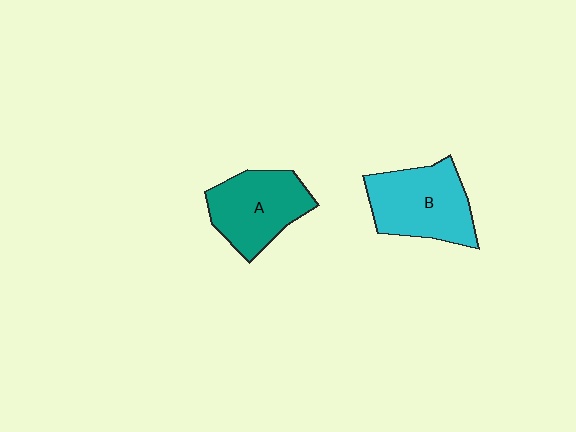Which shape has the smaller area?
Shape A (teal).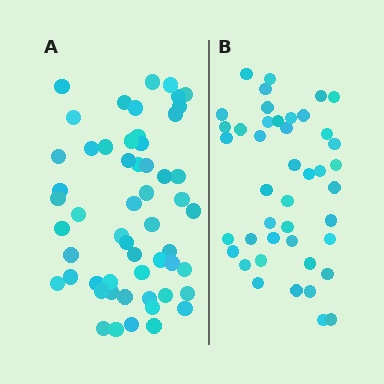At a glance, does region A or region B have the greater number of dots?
Region A (the left region) has more dots.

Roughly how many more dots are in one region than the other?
Region A has roughly 12 or so more dots than region B.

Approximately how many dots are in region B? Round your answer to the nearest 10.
About 40 dots. (The exact count is 43, which rounds to 40.)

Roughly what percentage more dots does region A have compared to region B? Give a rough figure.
About 30% more.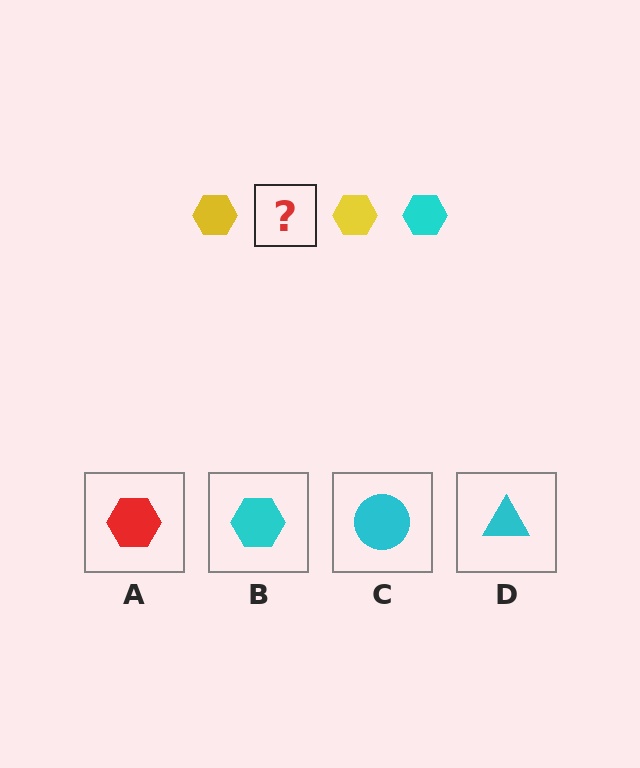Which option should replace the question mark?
Option B.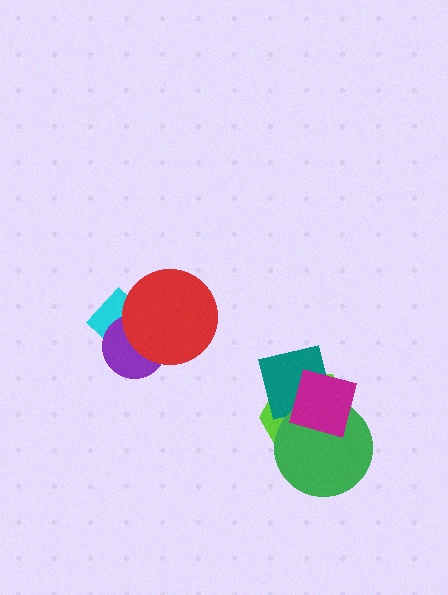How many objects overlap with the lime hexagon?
3 objects overlap with the lime hexagon.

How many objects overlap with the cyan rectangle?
2 objects overlap with the cyan rectangle.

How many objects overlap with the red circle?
2 objects overlap with the red circle.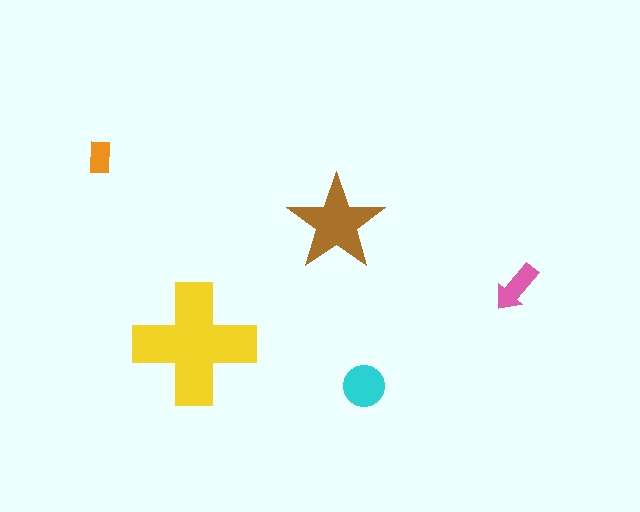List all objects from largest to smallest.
The yellow cross, the brown star, the cyan circle, the pink arrow, the orange rectangle.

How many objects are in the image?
There are 5 objects in the image.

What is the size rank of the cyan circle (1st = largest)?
3rd.